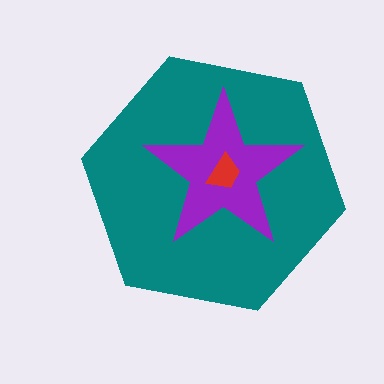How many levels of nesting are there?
3.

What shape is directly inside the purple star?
The red trapezoid.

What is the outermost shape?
The teal hexagon.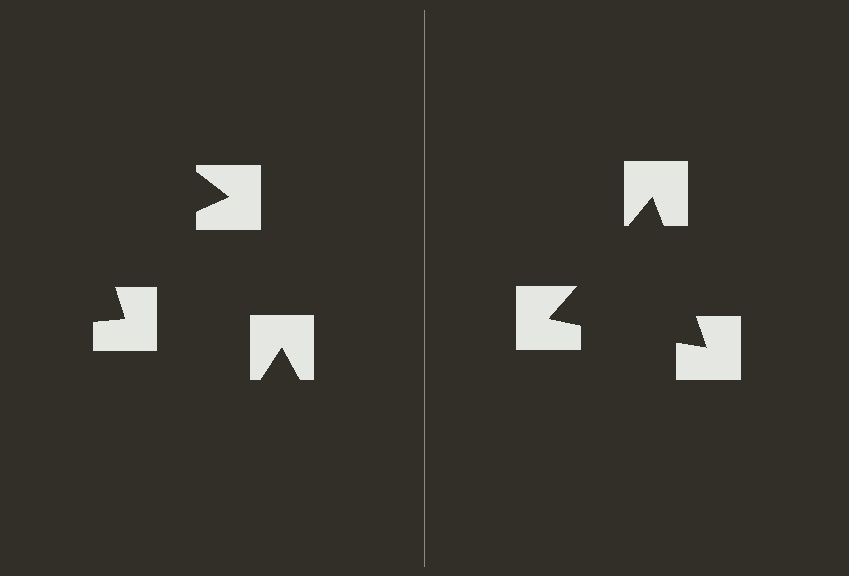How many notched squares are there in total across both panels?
6 — 3 on each side.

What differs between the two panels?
The notched squares are positioned identically on both sides; only the wedge orientations differ. On the right they align to a triangle; on the left they are misaligned.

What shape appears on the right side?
An illusory triangle.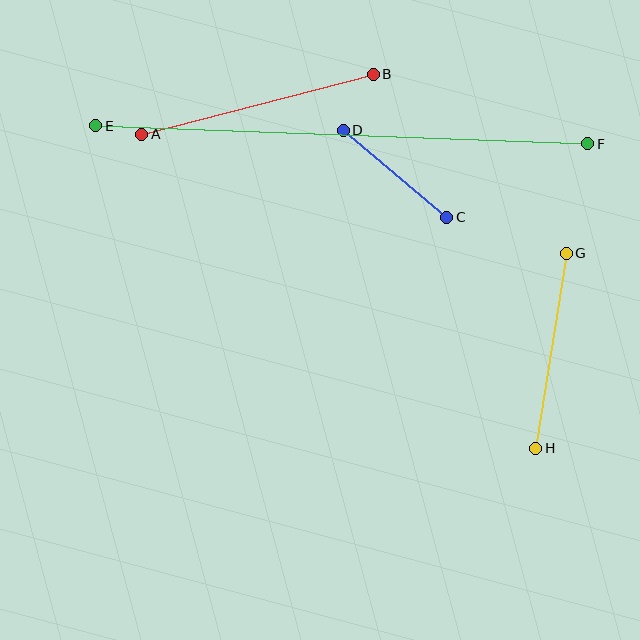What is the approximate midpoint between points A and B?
The midpoint is at approximately (257, 104) pixels.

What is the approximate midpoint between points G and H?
The midpoint is at approximately (551, 351) pixels.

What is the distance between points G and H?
The distance is approximately 197 pixels.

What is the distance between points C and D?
The distance is approximately 135 pixels.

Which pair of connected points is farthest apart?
Points E and F are farthest apart.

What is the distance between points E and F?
The distance is approximately 492 pixels.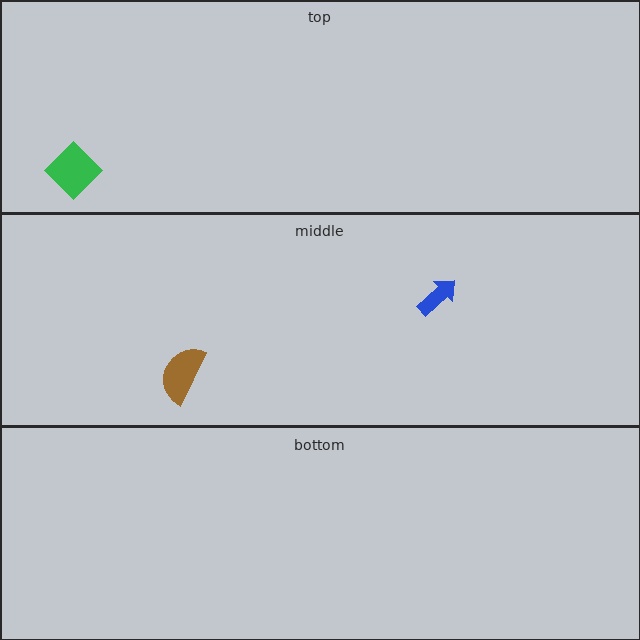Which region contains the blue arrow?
The middle region.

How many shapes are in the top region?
1.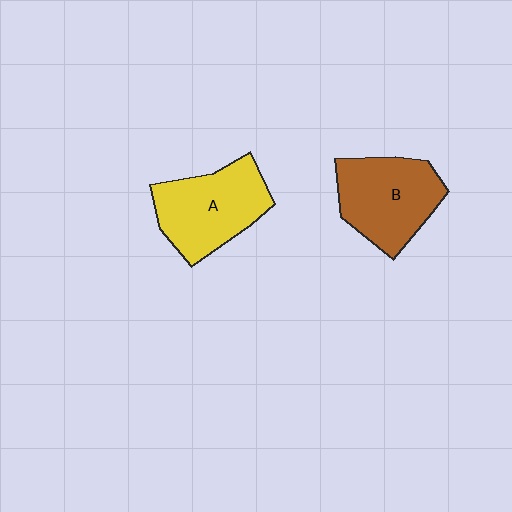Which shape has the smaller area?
Shape B (brown).